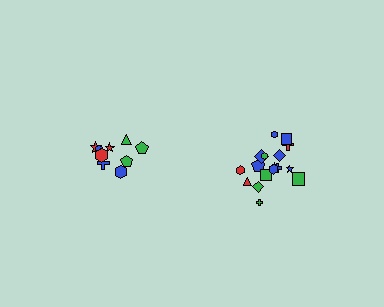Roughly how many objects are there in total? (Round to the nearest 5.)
Roughly 30 objects in total.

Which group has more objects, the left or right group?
The right group.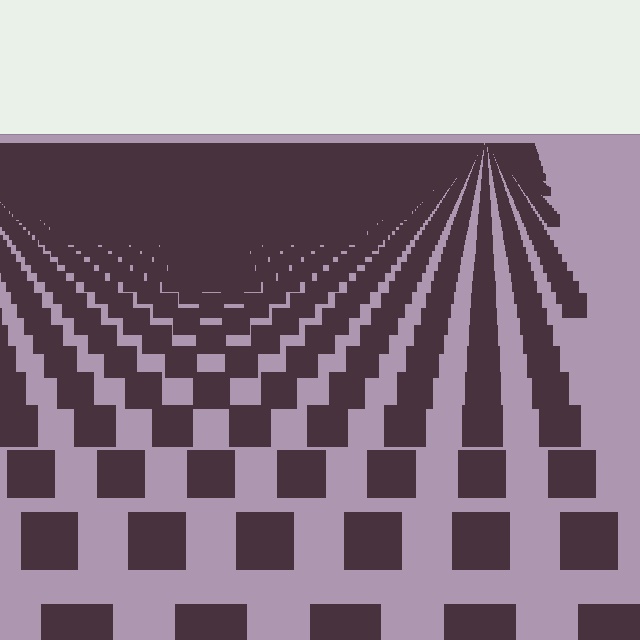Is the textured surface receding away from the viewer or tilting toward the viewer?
The surface is receding away from the viewer. Texture elements get smaller and denser toward the top.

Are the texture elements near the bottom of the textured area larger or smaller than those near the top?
Larger. Near the bottom, elements are closer to the viewer and appear at a bigger on-screen size.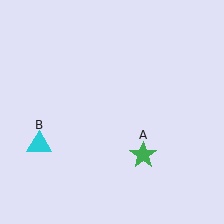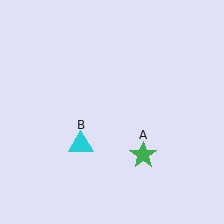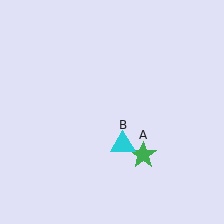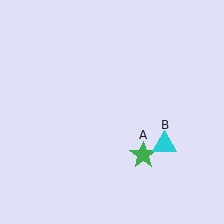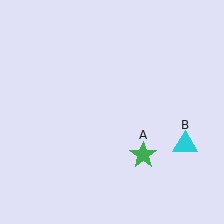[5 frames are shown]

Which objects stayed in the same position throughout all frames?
Green star (object A) remained stationary.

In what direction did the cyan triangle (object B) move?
The cyan triangle (object B) moved right.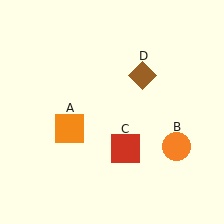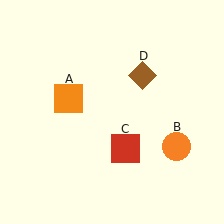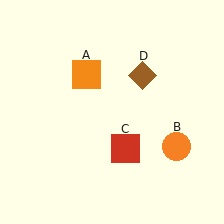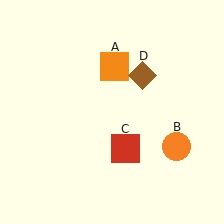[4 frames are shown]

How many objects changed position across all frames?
1 object changed position: orange square (object A).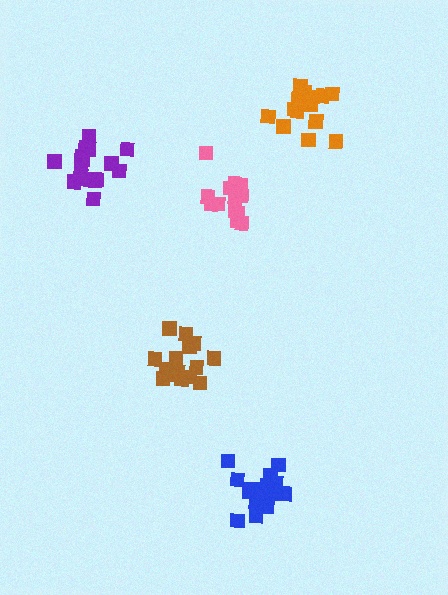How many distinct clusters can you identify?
There are 5 distinct clusters.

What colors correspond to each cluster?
The clusters are colored: pink, blue, orange, brown, purple.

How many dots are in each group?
Group 1: 14 dots, Group 2: 17 dots, Group 3: 15 dots, Group 4: 15 dots, Group 5: 18 dots (79 total).